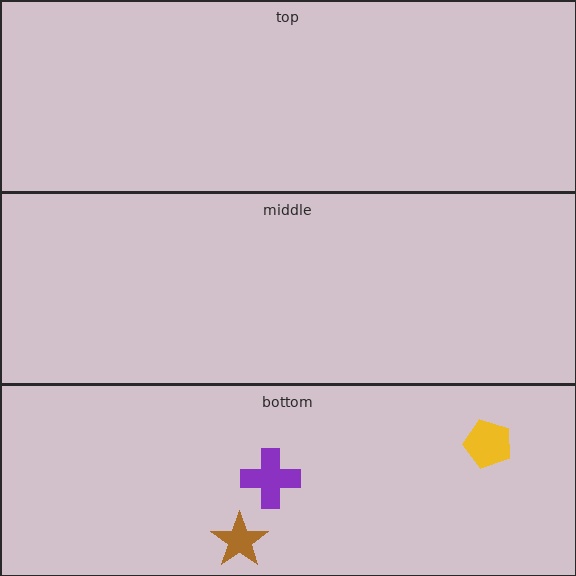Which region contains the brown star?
The bottom region.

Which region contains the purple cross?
The bottom region.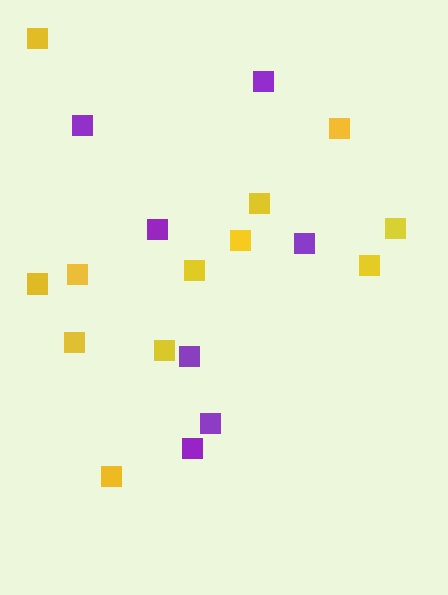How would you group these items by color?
There are 2 groups: one group of purple squares (7) and one group of yellow squares (12).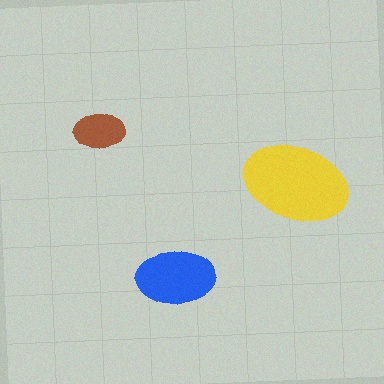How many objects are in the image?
There are 3 objects in the image.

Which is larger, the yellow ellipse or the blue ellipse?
The yellow one.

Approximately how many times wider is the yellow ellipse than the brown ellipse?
About 2 times wider.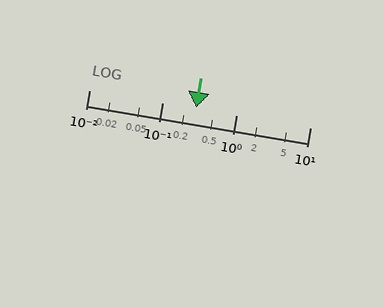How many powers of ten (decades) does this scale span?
The scale spans 3 decades, from 0.01 to 10.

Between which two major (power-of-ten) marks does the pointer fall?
The pointer is between 0.1 and 1.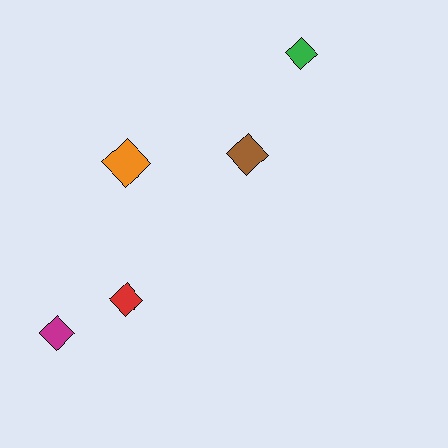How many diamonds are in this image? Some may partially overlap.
There are 5 diamonds.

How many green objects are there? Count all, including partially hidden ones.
There is 1 green object.